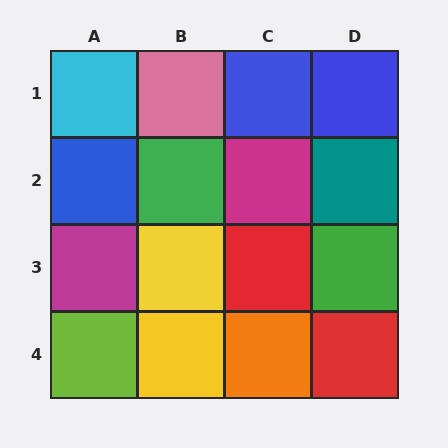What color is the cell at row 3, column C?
Red.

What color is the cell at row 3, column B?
Yellow.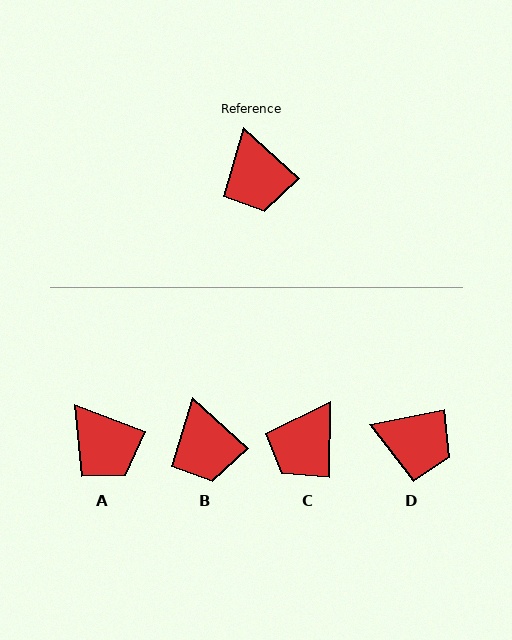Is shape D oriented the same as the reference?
No, it is off by about 54 degrees.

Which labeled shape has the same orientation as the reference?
B.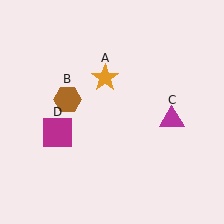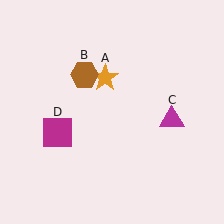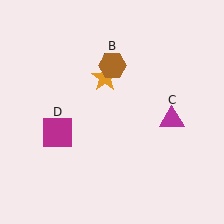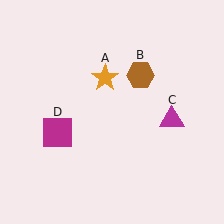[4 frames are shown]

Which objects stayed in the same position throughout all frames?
Orange star (object A) and magenta triangle (object C) and magenta square (object D) remained stationary.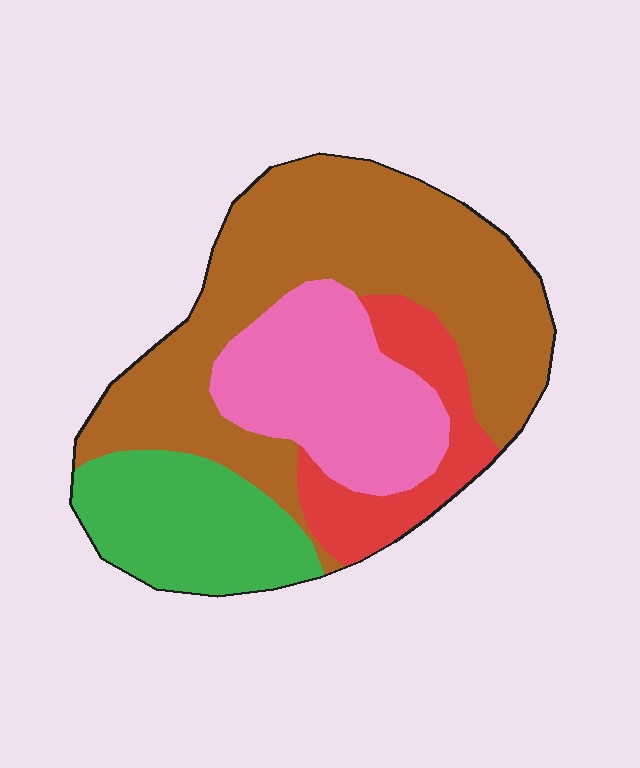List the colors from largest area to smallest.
From largest to smallest: brown, pink, green, red.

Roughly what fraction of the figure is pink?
Pink takes up about one fifth (1/5) of the figure.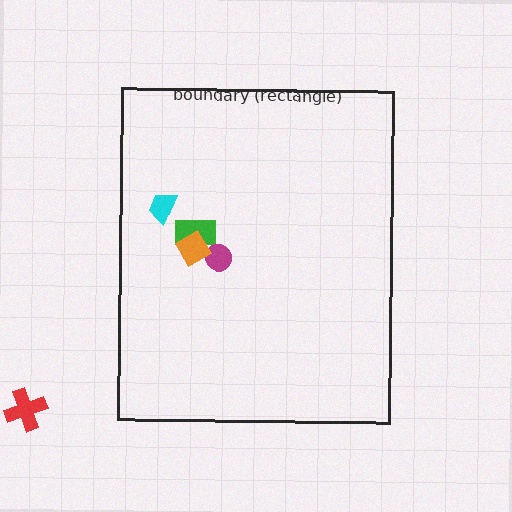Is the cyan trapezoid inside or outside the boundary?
Inside.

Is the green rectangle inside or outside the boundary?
Inside.